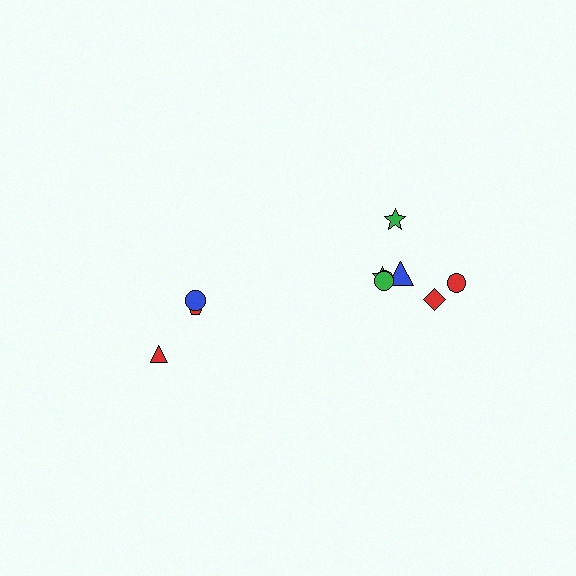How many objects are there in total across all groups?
There are 10 objects.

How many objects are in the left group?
There are 3 objects.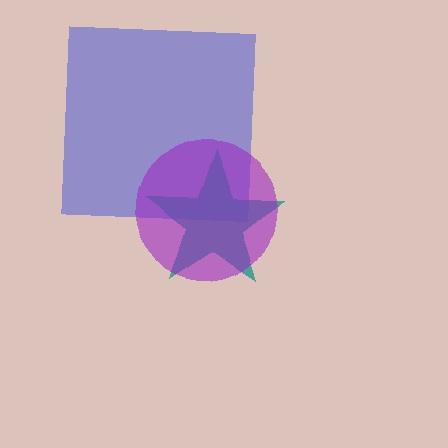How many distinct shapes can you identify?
There are 3 distinct shapes: a blue square, a teal star, a purple circle.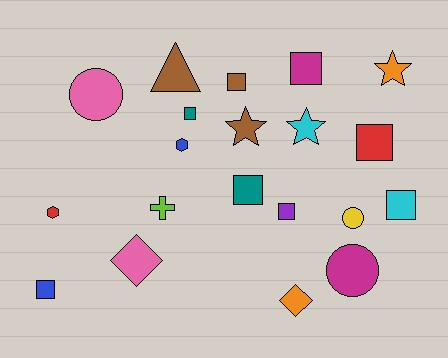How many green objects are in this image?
There are no green objects.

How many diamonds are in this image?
There are 2 diamonds.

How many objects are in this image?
There are 20 objects.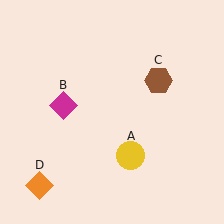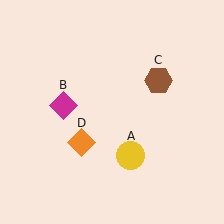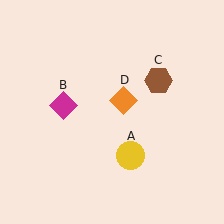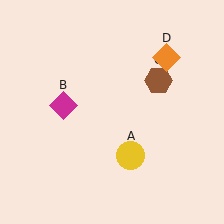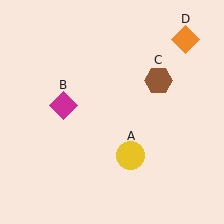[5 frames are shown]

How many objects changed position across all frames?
1 object changed position: orange diamond (object D).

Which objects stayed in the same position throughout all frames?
Yellow circle (object A) and magenta diamond (object B) and brown hexagon (object C) remained stationary.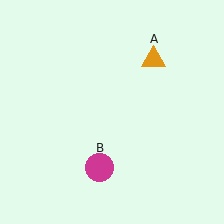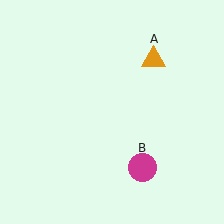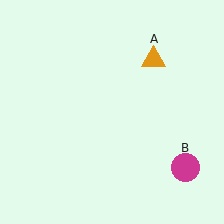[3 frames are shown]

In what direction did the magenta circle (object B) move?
The magenta circle (object B) moved right.